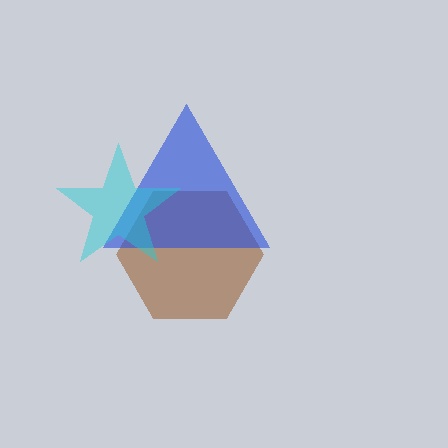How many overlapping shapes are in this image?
There are 3 overlapping shapes in the image.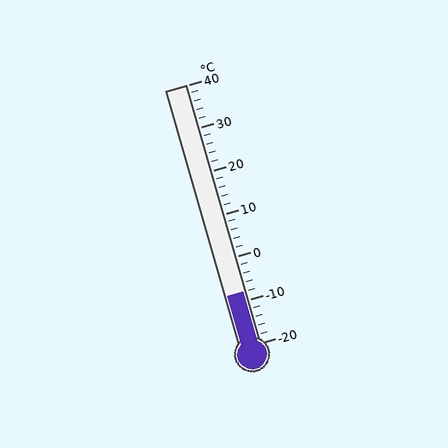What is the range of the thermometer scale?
The thermometer scale ranges from -20°C to 40°C.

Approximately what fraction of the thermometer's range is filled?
The thermometer is filled to approximately 20% of its range.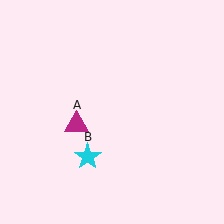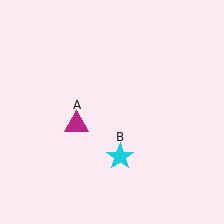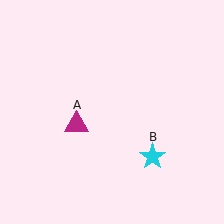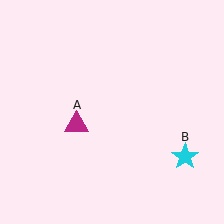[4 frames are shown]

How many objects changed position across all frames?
1 object changed position: cyan star (object B).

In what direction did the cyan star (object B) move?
The cyan star (object B) moved right.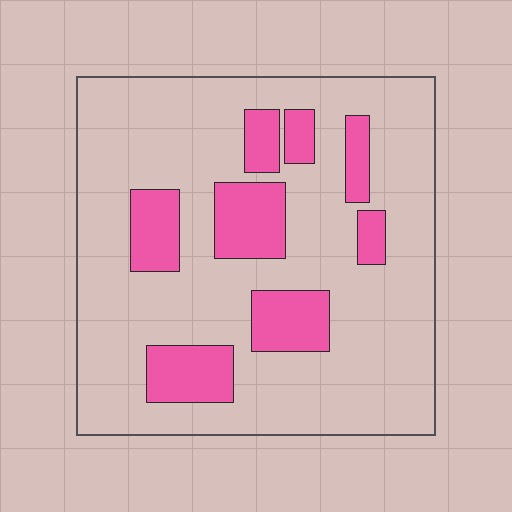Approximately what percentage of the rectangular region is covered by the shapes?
Approximately 20%.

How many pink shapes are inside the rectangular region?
8.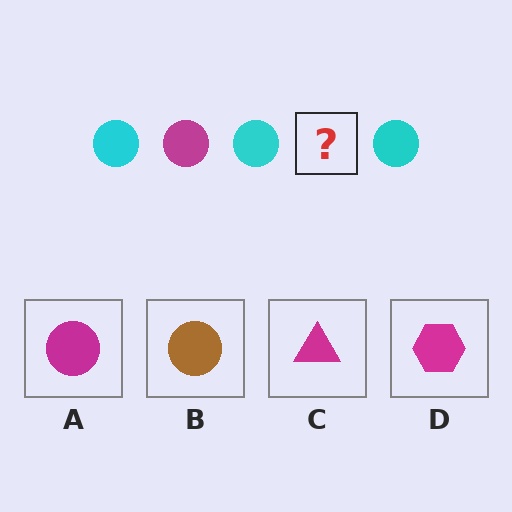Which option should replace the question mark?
Option A.